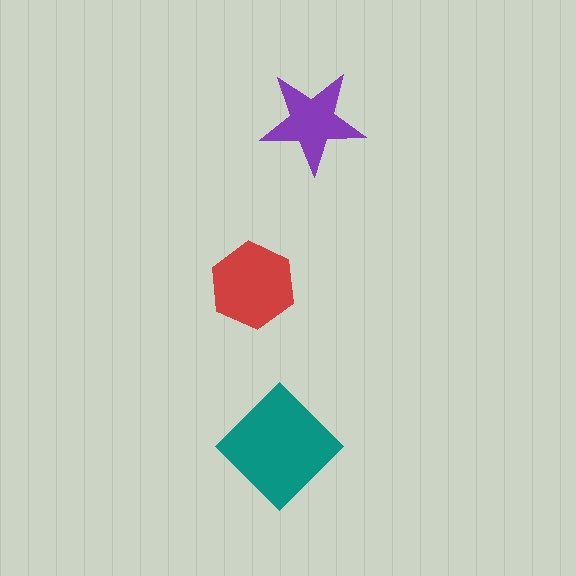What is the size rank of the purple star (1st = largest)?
3rd.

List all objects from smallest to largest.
The purple star, the red hexagon, the teal diamond.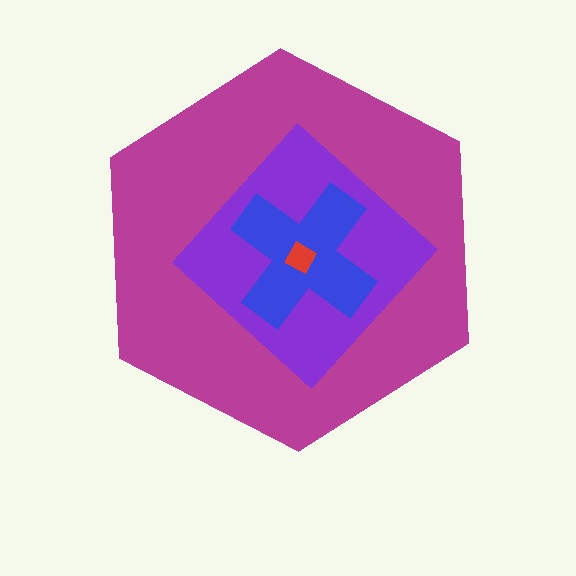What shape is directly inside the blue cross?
The red square.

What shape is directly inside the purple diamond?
The blue cross.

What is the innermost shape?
The red square.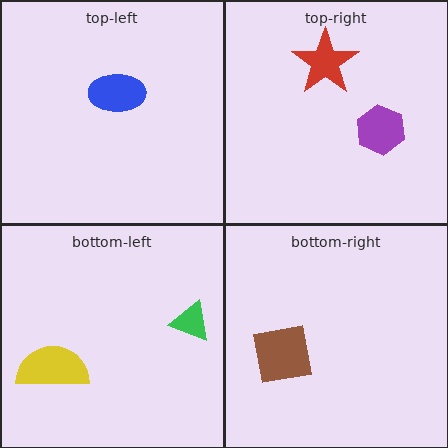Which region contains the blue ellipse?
The top-left region.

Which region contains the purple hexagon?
The top-right region.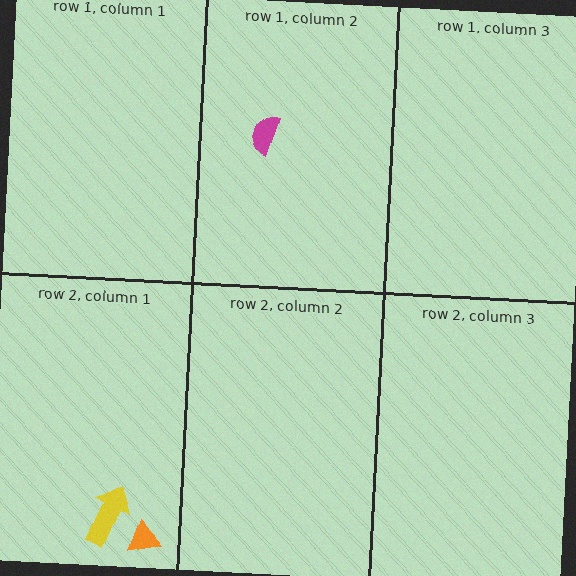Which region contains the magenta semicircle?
The row 1, column 2 region.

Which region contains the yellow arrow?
The row 2, column 1 region.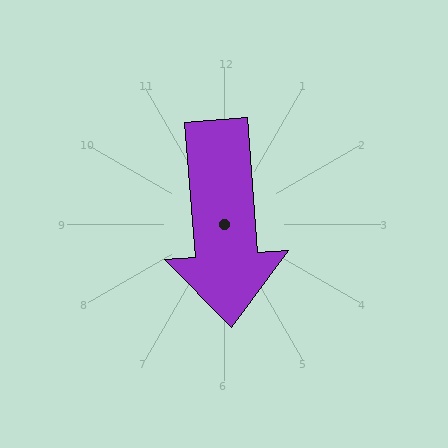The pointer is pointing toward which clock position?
Roughly 6 o'clock.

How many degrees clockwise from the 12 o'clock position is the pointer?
Approximately 176 degrees.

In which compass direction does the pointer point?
South.